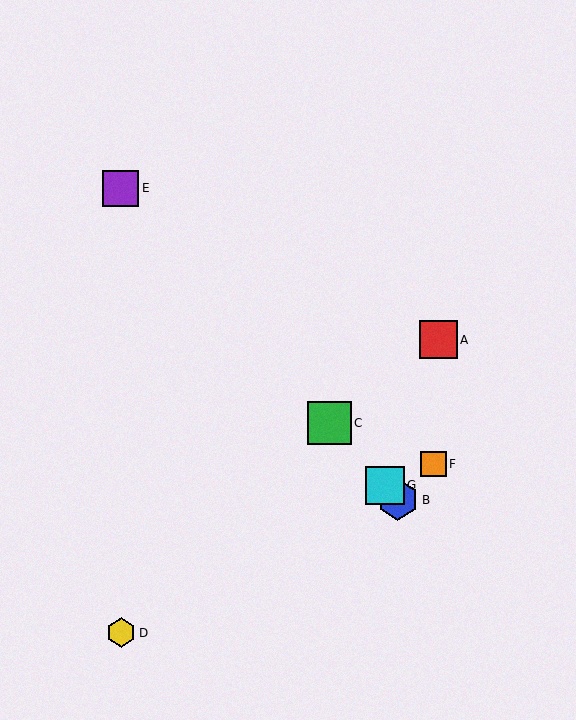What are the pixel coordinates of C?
Object C is at (330, 423).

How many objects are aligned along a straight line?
4 objects (B, C, E, G) are aligned along a straight line.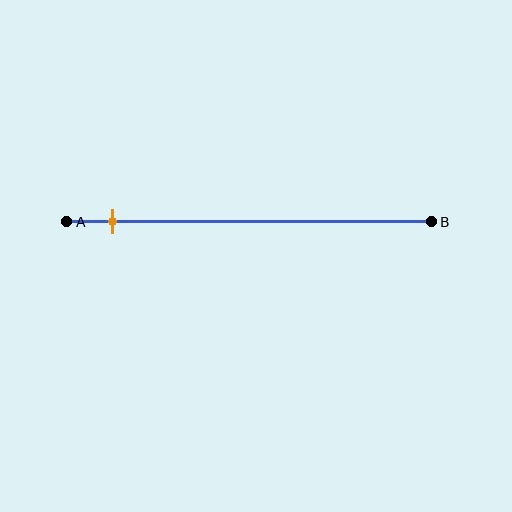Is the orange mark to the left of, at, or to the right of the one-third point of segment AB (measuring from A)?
The orange mark is to the left of the one-third point of segment AB.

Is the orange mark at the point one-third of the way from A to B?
No, the mark is at about 15% from A, not at the 33% one-third point.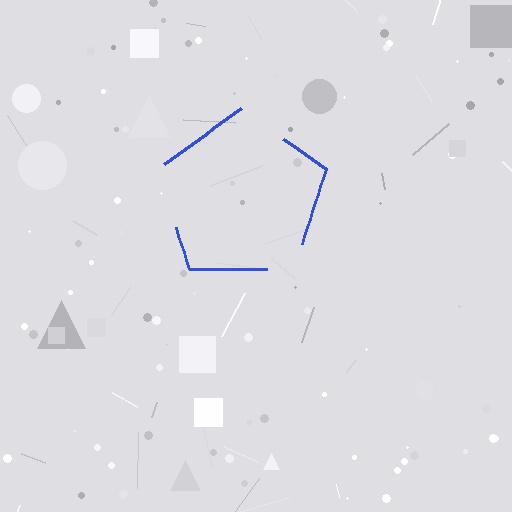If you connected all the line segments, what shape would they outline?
They would outline a pentagon.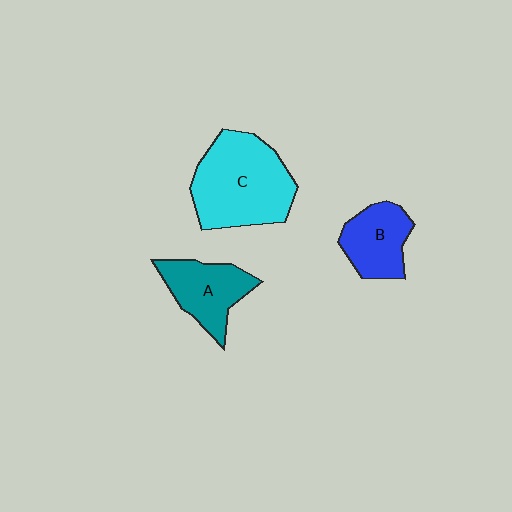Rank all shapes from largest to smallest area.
From largest to smallest: C (cyan), A (teal), B (blue).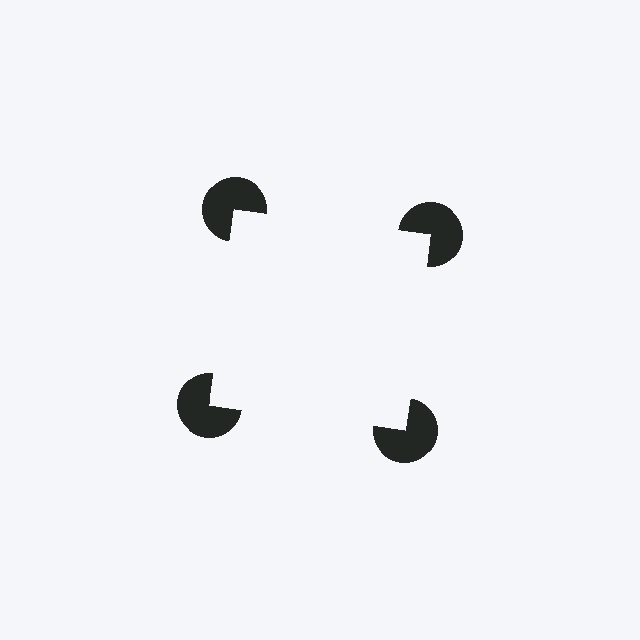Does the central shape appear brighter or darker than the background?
It typically appears slightly brighter than the background, even though no actual brightness change is drawn.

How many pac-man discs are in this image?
There are 4 — one at each vertex of the illusory square.